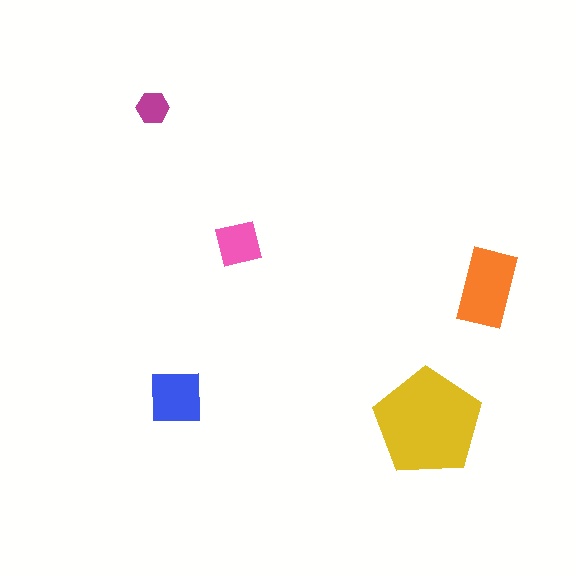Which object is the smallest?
The magenta hexagon.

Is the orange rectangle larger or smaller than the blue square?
Larger.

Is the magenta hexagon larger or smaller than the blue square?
Smaller.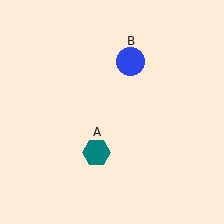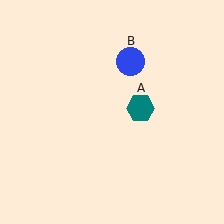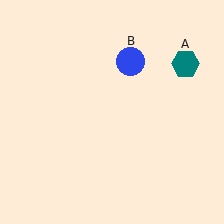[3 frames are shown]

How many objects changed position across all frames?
1 object changed position: teal hexagon (object A).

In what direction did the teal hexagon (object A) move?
The teal hexagon (object A) moved up and to the right.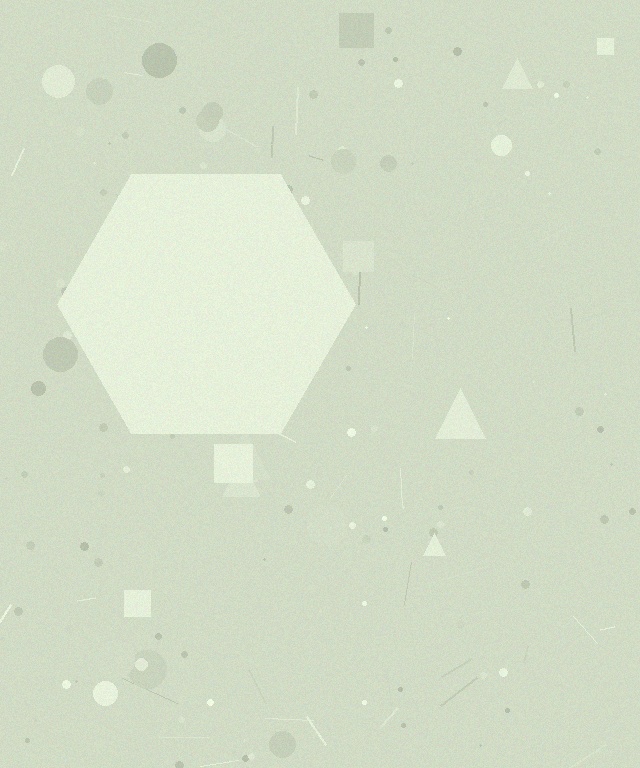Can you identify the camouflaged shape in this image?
The camouflaged shape is a hexagon.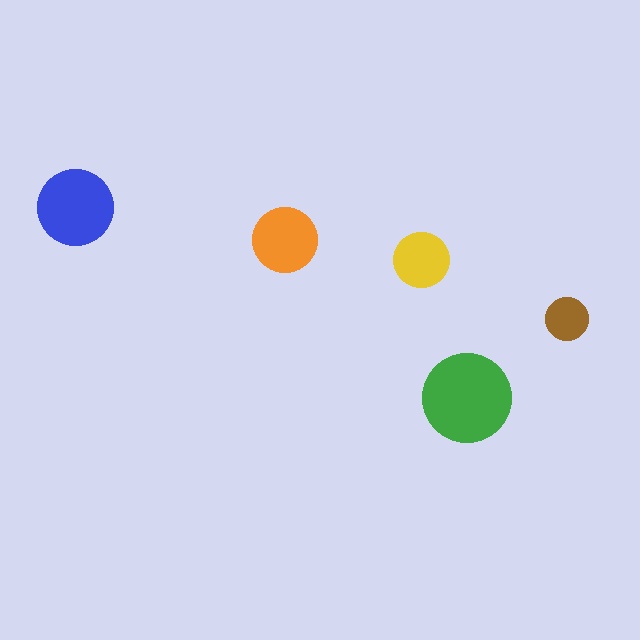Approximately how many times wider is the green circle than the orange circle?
About 1.5 times wider.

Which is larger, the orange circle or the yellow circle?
The orange one.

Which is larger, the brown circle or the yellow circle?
The yellow one.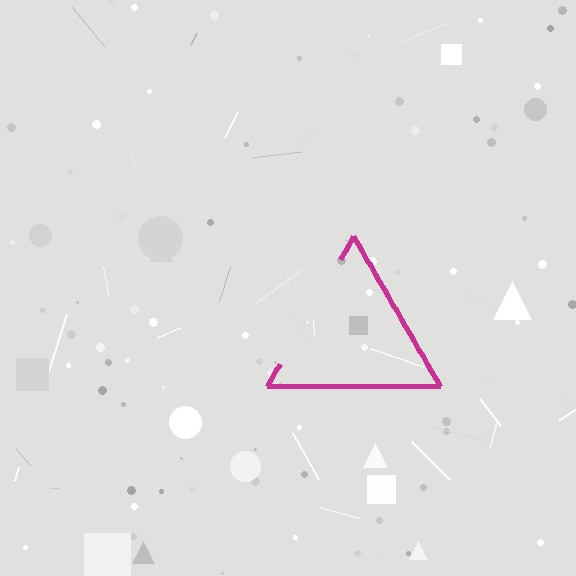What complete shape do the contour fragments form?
The contour fragments form a triangle.